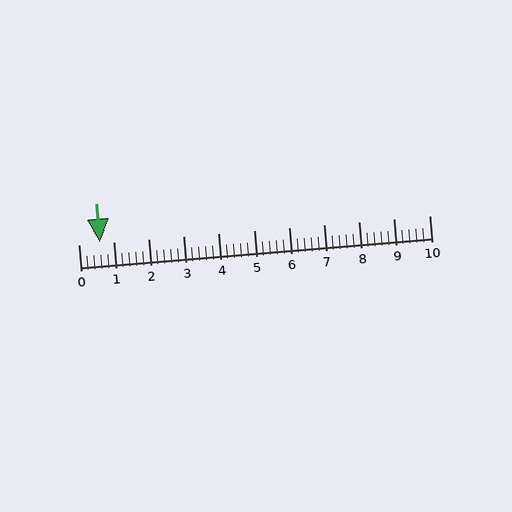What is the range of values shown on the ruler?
The ruler shows values from 0 to 10.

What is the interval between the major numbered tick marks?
The major tick marks are spaced 1 units apart.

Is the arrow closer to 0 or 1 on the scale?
The arrow is closer to 1.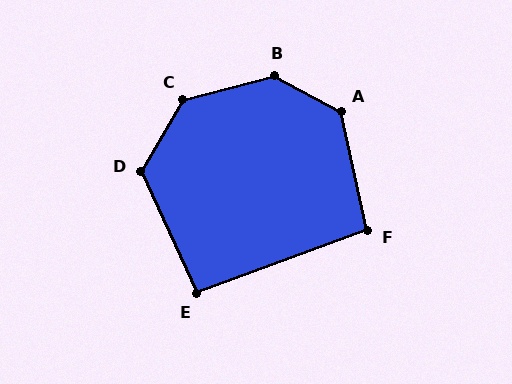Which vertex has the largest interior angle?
B, at approximately 137 degrees.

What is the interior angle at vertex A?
Approximately 130 degrees (obtuse).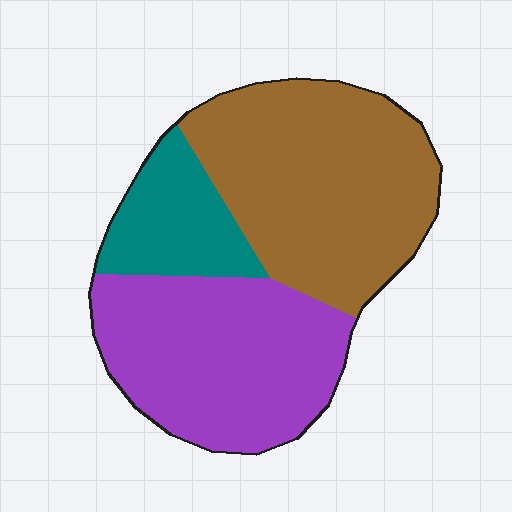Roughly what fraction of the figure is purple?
Purple covers 39% of the figure.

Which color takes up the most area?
Brown, at roughly 45%.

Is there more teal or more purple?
Purple.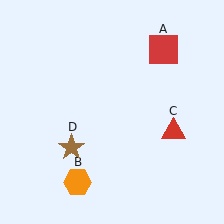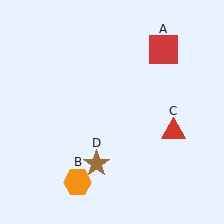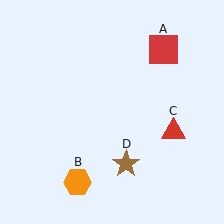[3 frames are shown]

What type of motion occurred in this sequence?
The brown star (object D) rotated counterclockwise around the center of the scene.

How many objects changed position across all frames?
1 object changed position: brown star (object D).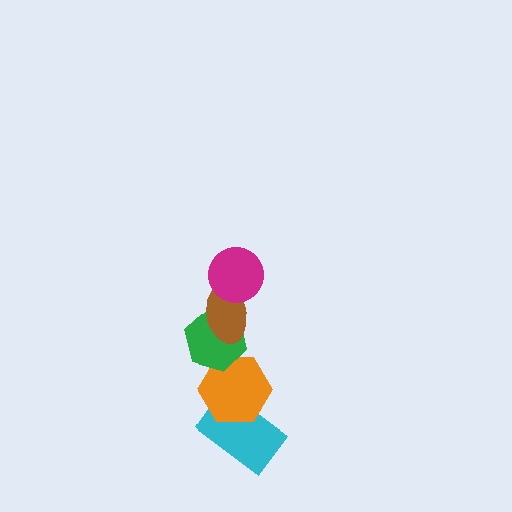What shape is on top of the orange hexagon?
The green hexagon is on top of the orange hexagon.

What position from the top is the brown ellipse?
The brown ellipse is 2nd from the top.